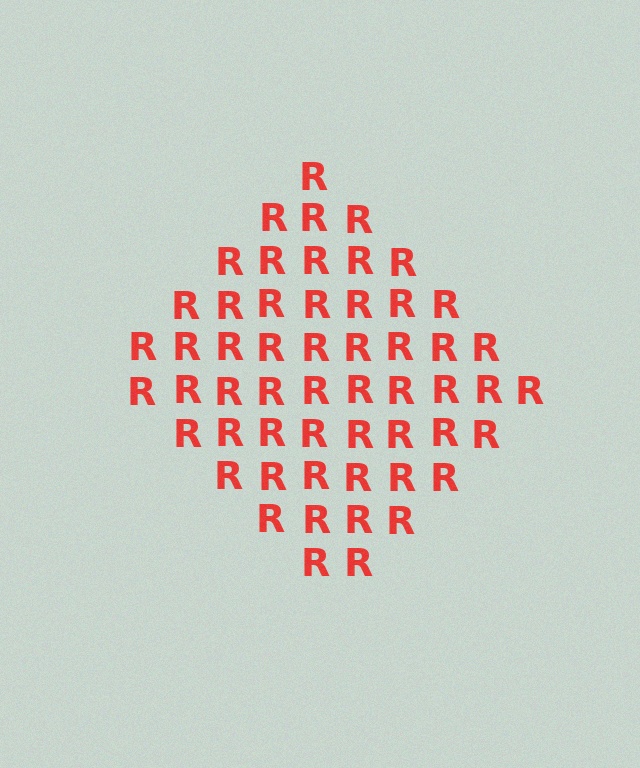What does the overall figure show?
The overall figure shows a diamond.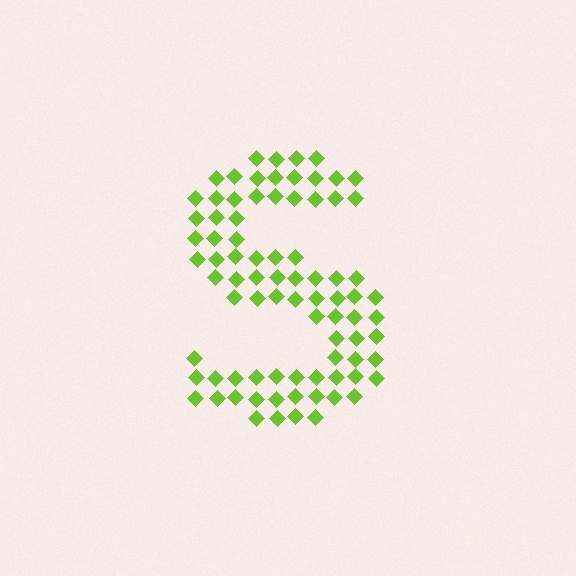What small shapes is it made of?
It is made of small diamonds.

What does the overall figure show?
The overall figure shows the letter S.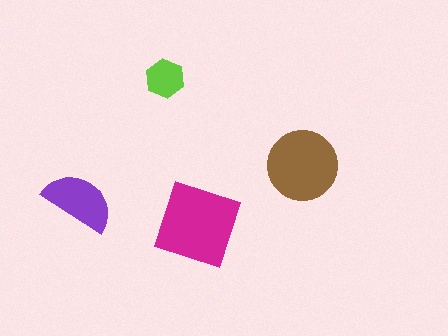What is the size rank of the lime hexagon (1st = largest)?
4th.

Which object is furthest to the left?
The purple semicircle is leftmost.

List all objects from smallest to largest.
The lime hexagon, the purple semicircle, the brown circle, the magenta diamond.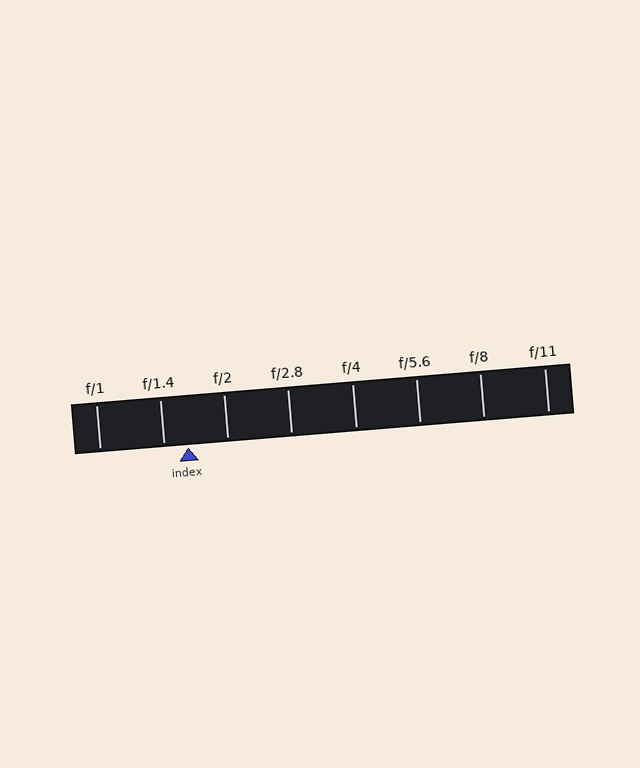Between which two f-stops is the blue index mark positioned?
The index mark is between f/1.4 and f/2.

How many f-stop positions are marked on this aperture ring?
There are 8 f-stop positions marked.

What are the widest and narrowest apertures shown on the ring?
The widest aperture shown is f/1 and the narrowest is f/11.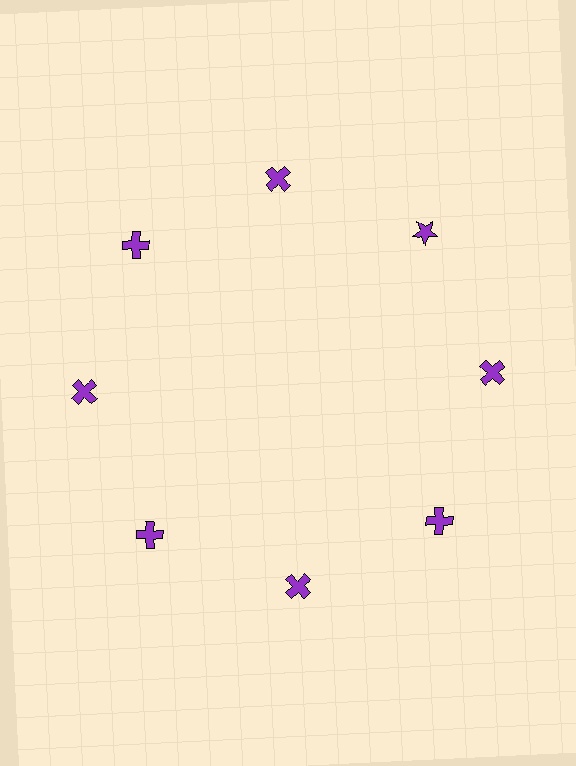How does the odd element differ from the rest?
It has a different shape: star instead of cross.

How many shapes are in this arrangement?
There are 8 shapes arranged in a ring pattern.